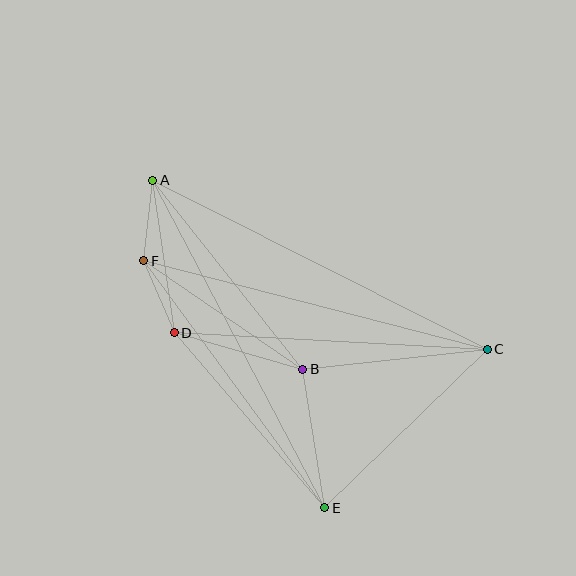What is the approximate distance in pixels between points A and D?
The distance between A and D is approximately 154 pixels.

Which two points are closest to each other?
Points D and F are closest to each other.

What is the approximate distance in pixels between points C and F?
The distance between C and F is approximately 355 pixels.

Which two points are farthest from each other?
Points A and C are farthest from each other.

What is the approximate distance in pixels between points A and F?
The distance between A and F is approximately 81 pixels.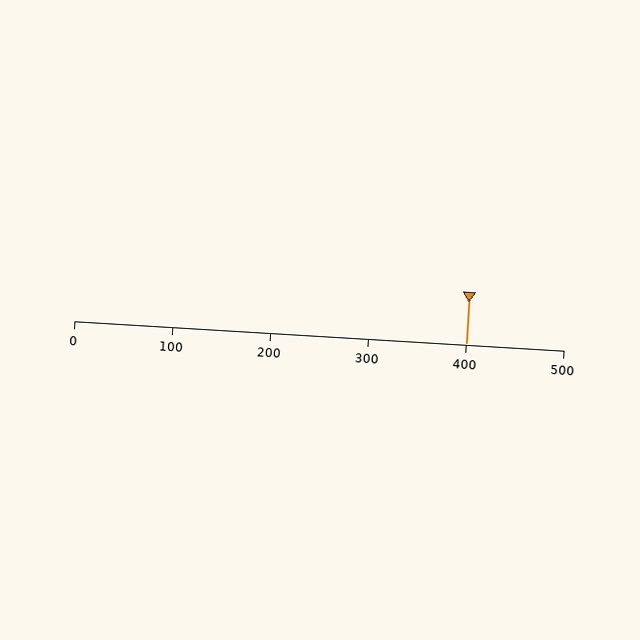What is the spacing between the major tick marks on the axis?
The major ticks are spaced 100 apart.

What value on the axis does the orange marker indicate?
The marker indicates approximately 400.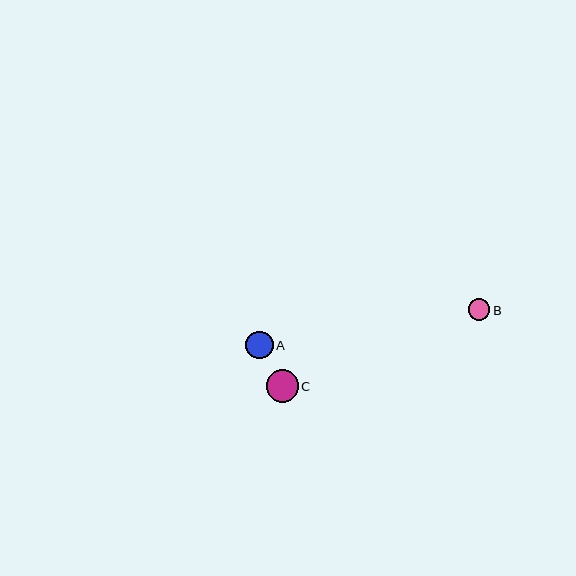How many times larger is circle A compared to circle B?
Circle A is approximately 1.3 times the size of circle B.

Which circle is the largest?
Circle C is the largest with a size of approximately 32 pixels.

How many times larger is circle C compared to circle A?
Circle C is approximately 1.2 times the size of circle A.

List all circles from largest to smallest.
From largest to smallest: C, A, B.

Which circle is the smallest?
Circle B is the smallest with a size of approximately 22 pixels.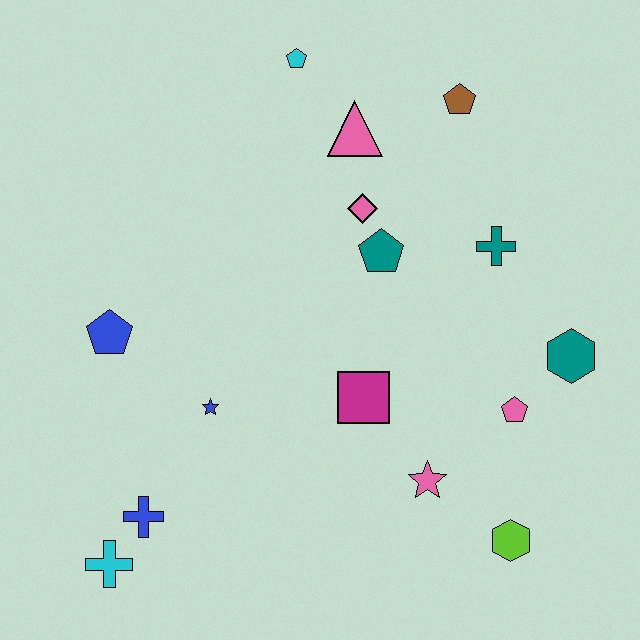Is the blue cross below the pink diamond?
Yes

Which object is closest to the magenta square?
The pink star is closest to the magenta square.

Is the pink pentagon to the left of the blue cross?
No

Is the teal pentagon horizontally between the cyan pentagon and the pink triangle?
No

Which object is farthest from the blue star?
The brown pentagon is farthest from the blue star.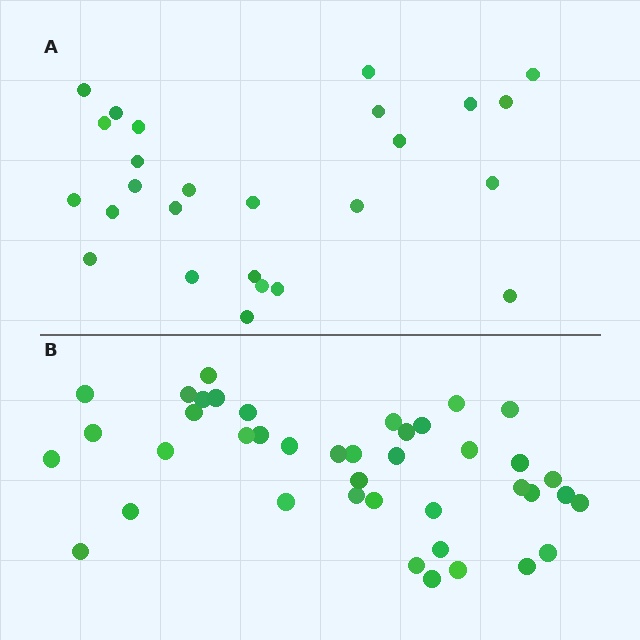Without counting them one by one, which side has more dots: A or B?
Region B (the bottom region) has more dots.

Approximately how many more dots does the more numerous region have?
Region B has approximately 15 more dots than region A.